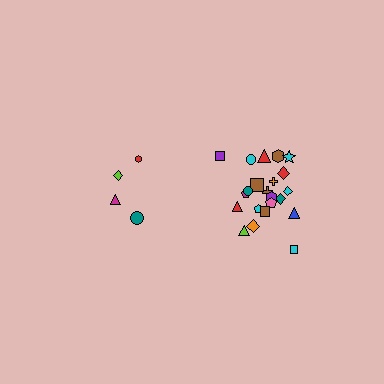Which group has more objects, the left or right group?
The right group.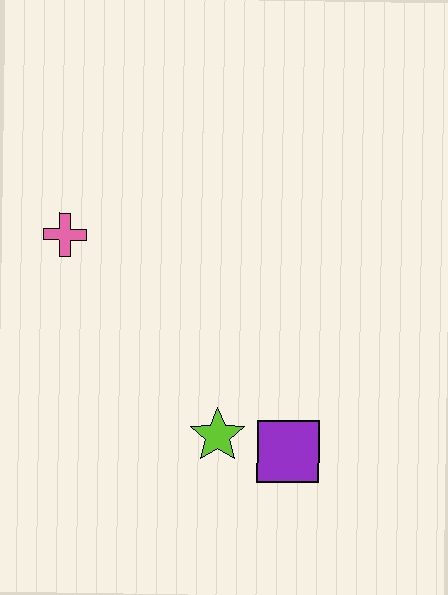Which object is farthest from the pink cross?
The purple square is farthest from the pink cross.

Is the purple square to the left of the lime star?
No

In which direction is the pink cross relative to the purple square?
The pink cross is to the left of the purple square.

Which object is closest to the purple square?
The lime star is closest to the purple square.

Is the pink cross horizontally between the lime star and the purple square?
No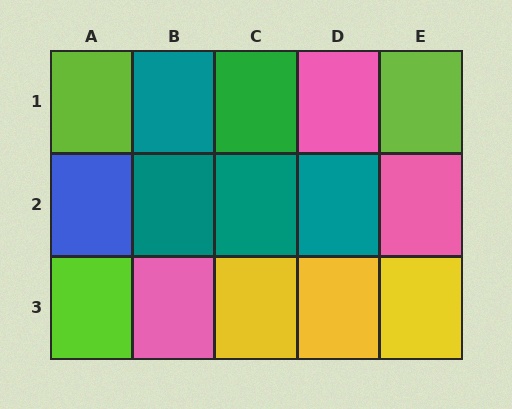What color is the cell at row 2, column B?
Teal.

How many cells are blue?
1 cell is blue.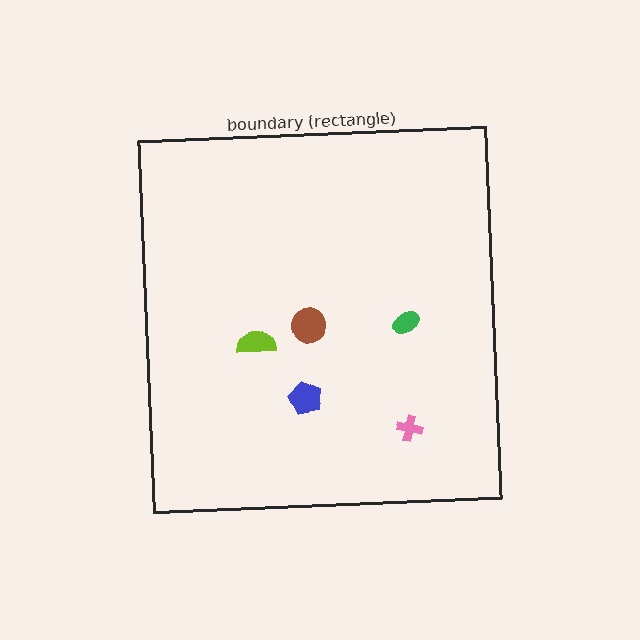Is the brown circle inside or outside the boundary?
Inside.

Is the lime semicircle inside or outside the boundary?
Inside.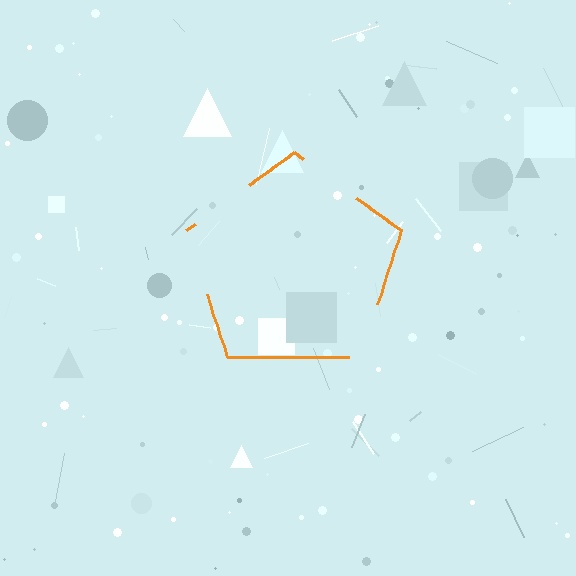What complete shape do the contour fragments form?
The contour fragments form a pentagon.